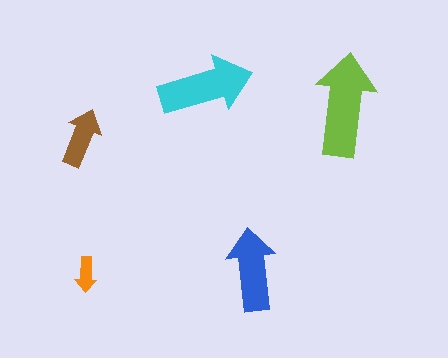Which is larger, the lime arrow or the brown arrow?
The lime one.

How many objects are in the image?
There are 5 objects in the image.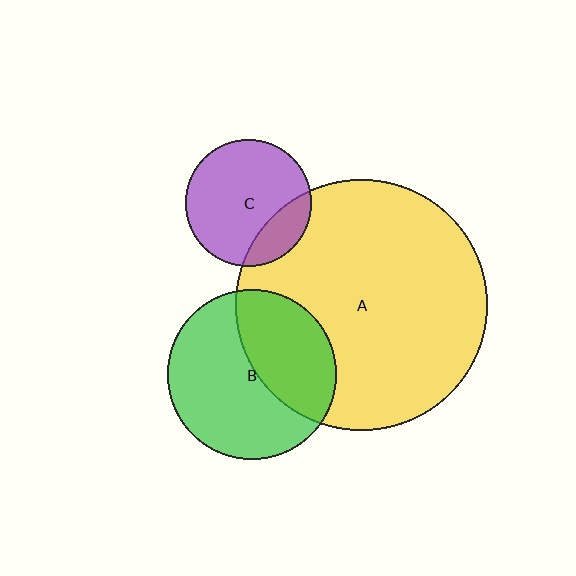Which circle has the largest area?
Circle A (yellow).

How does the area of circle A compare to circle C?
Approximately 3.9 times.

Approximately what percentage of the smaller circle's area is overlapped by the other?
Approximately 40%.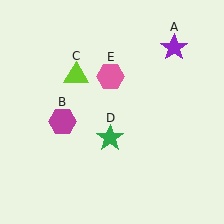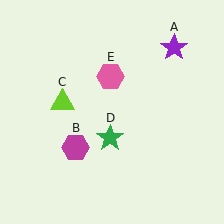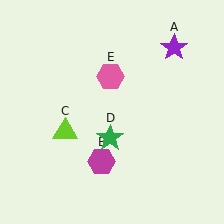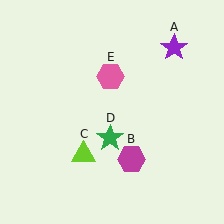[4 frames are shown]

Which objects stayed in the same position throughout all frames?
Purple star (object A) and green star (object D) and pink hexagon (object E) remained stationary.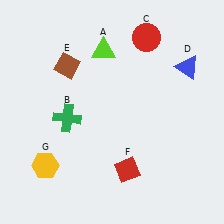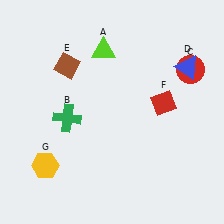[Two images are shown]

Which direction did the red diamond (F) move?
The red diamond (F) moved up.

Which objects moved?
The objects that moved are: the red circle (C), the red diamond (F).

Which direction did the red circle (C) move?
The red circle (C) moved right.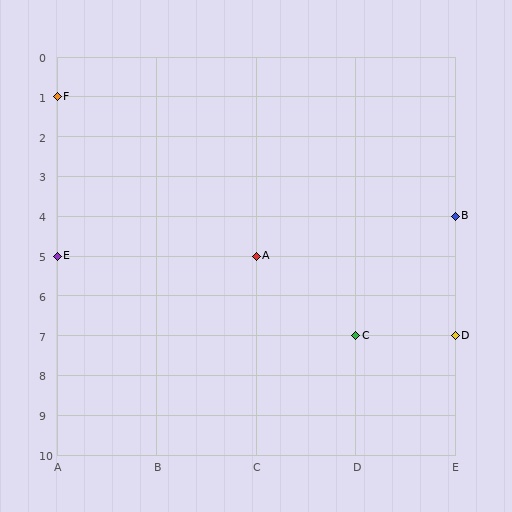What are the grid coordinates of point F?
Point F is at grid coordinates (A, 1).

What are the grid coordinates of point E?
Point E is at grid coordinates (A, 5).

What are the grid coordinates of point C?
Point C is at grid coordinates (D, 7).